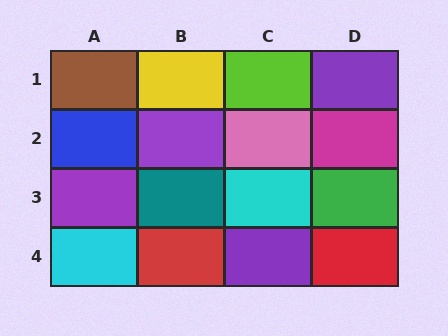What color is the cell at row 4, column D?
Red.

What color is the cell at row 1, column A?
Brown.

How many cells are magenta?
1 cell is magenta.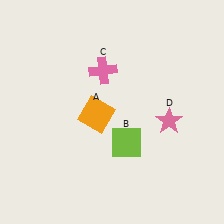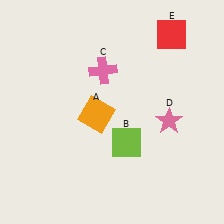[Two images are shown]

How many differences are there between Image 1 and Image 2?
There is 1 difference between the two images.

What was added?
A red square (E) was added in Image 2.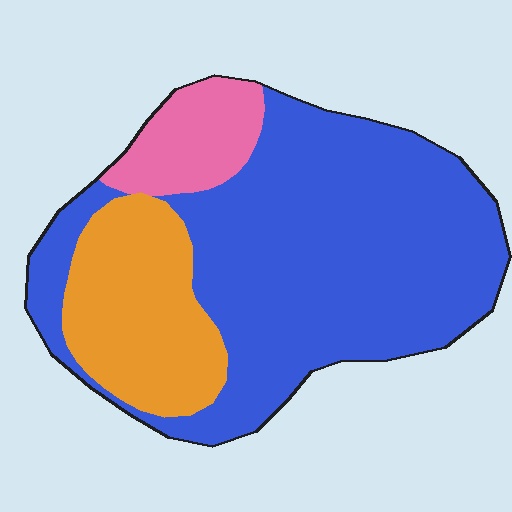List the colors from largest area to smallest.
From largest to smallest: blue, orange, pink.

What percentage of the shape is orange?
Orange takes up between a sixth and a third of the shape.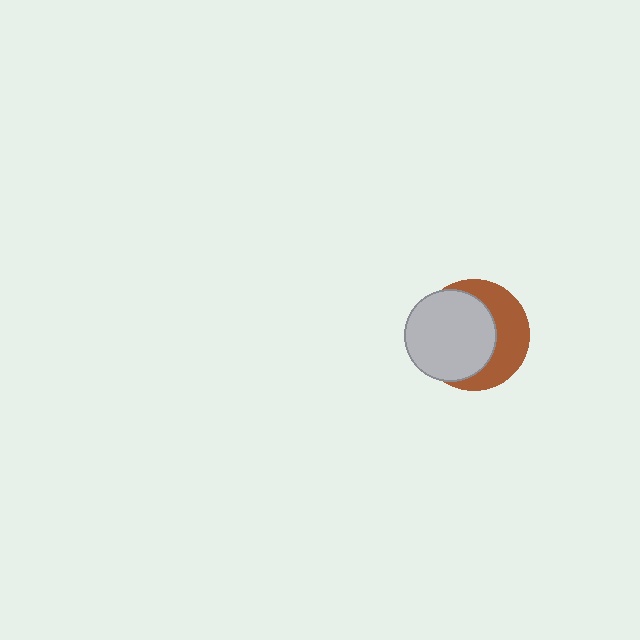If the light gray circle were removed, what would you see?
You would see the complete brown circle.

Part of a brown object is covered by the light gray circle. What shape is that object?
It is a circle.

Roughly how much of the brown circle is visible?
A small part of it is visible (roughly 42%).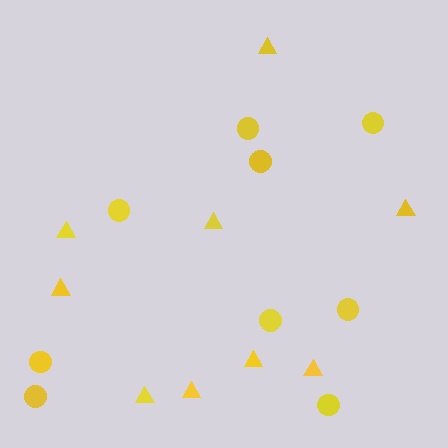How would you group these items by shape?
There are 2 groups: one group of circles (9) and one group of triangles (9).